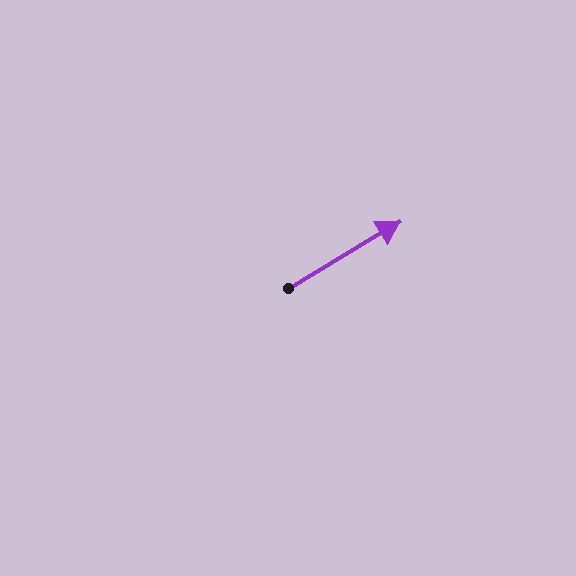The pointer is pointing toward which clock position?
Roughly 2 o'clock.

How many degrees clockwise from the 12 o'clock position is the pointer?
Approximately 59 degrees.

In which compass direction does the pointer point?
Northeast.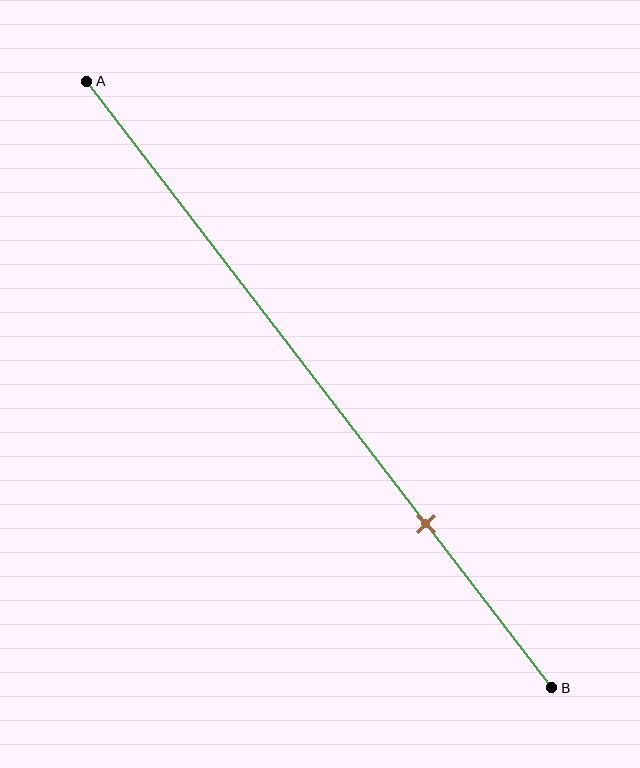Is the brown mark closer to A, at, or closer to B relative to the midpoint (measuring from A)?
The brown mark is closer to point B than the midpoint of segment AB.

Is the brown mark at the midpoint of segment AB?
No, the mark is at about 75% from A, not at the 50% midpoint.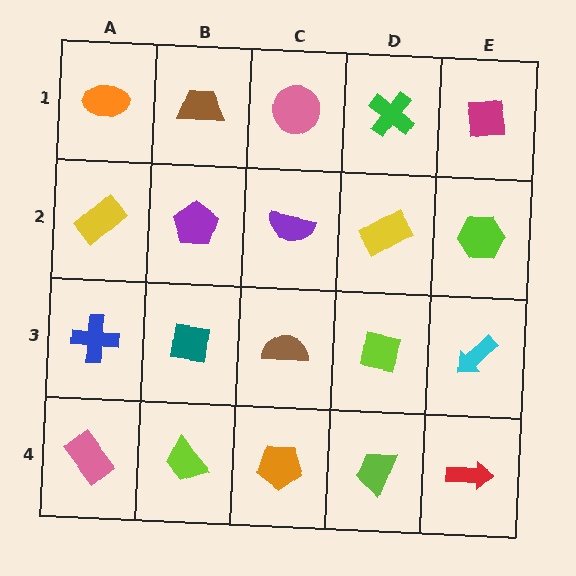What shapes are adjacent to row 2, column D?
A green cross (row 1, column D), a lime square (row 3, column D), a purple semicircle (row 2, column C), a lime hexagon (row 2, column E).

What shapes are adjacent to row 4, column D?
A lime square (row 3, column D), an orange pentagon (row 4, column C), a red arrow (row 4, column E).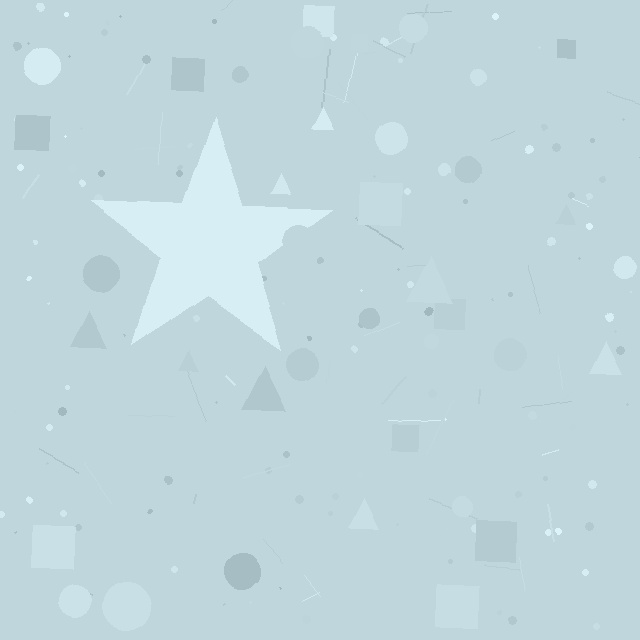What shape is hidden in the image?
A star is hidden in the image.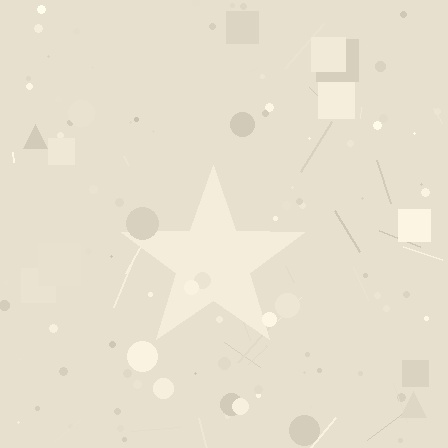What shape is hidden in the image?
A star is hidden in the image.